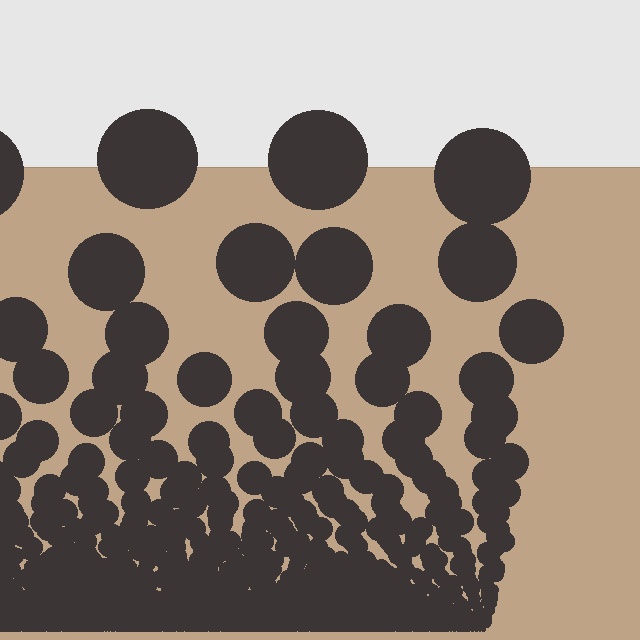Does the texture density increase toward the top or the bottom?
Density increases toward the bottom.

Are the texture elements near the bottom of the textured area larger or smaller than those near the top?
Smaller. The gradient is inverted — elements near the bottom are smaller and denser.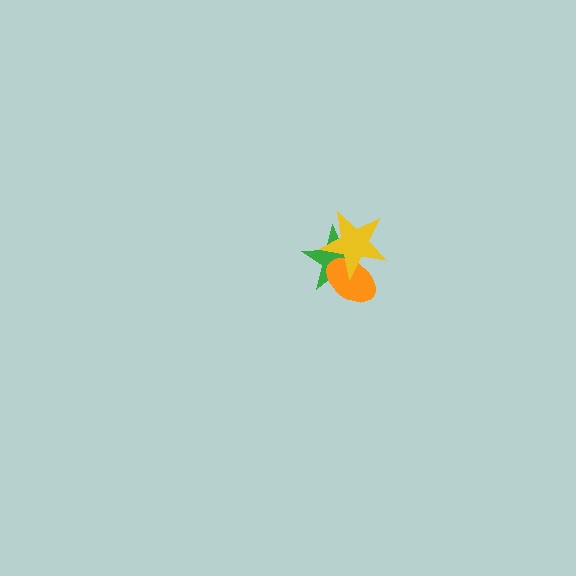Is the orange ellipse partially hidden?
Yes, it is partially covered by another shape.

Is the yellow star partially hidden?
No, no other shape covers it.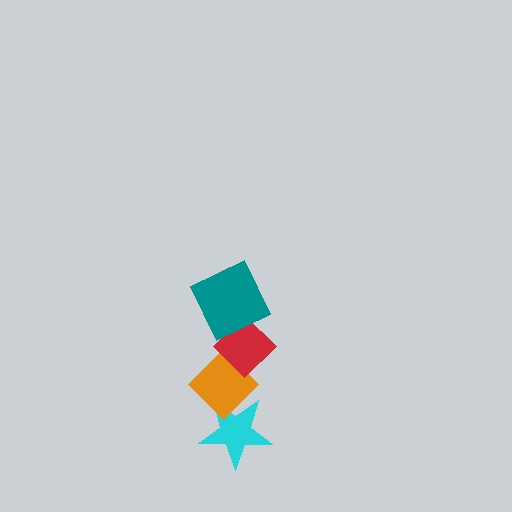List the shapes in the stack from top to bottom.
From top to bottom: the teal square, the red diamond, the orange diamond, the cyan star.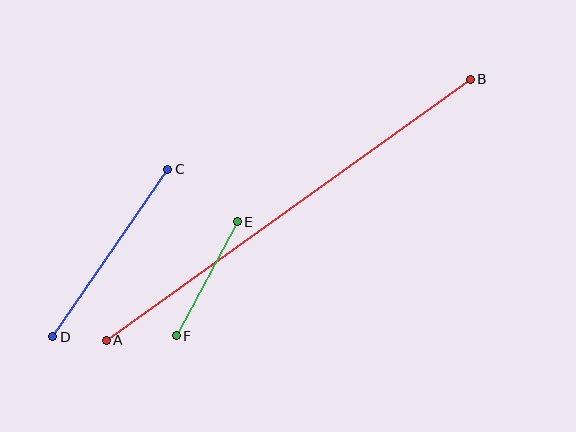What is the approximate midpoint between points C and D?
The midpoint is at approximately (110, 253) pixels.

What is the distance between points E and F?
The distance is approximately 129 pixels.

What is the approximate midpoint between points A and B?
The midpoint is at approximately (288, 210) pixels.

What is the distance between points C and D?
The distance is approximately 203 pixels.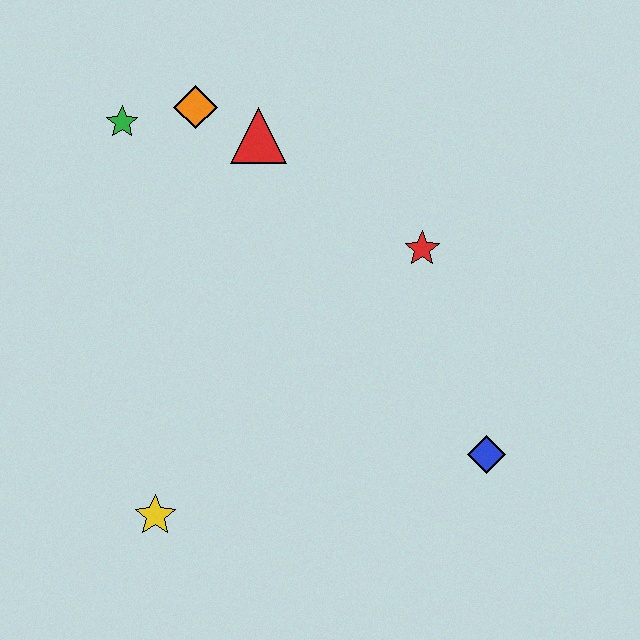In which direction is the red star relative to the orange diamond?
The red star is to the right of the orange diamond.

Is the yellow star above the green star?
No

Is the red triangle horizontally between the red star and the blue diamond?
No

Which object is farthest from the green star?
The blue diamond is farthest from the green star.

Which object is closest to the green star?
The orange diamond is closest to the green star.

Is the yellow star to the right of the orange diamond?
No